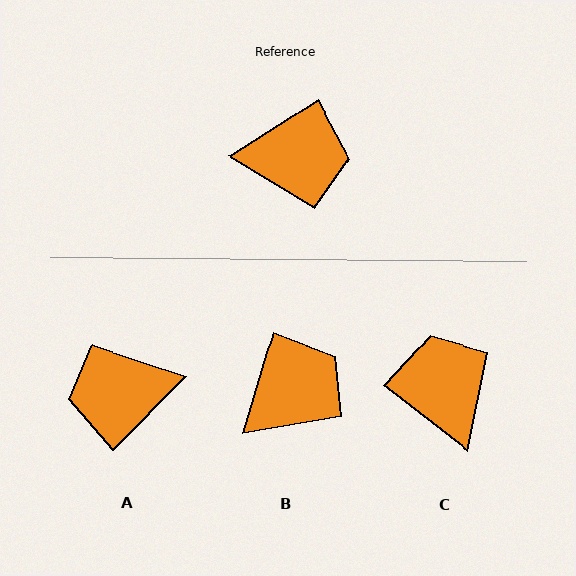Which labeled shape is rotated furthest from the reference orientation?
A, about 167 degrees away.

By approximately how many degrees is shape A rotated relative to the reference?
Approximately 167 degrees clockwise.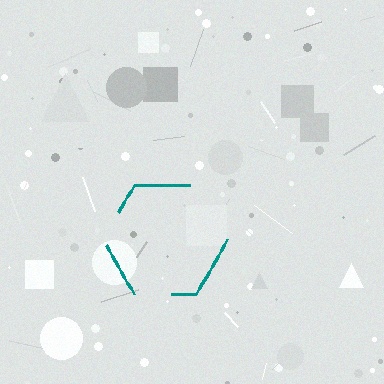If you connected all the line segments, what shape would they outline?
They would outline a hexagon.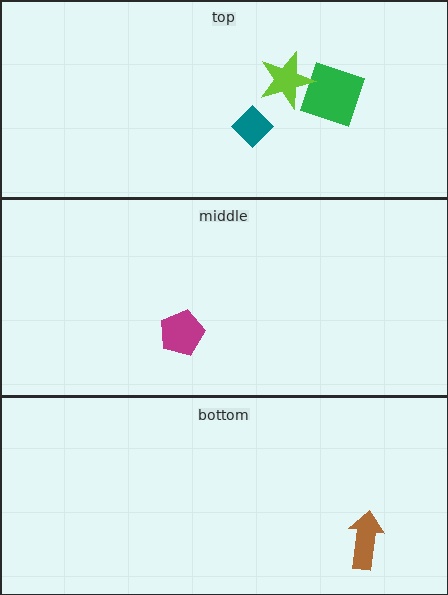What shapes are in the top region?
The green square, the lime star, the teal diamond.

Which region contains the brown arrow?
The bottom region.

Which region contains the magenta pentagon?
The middle region.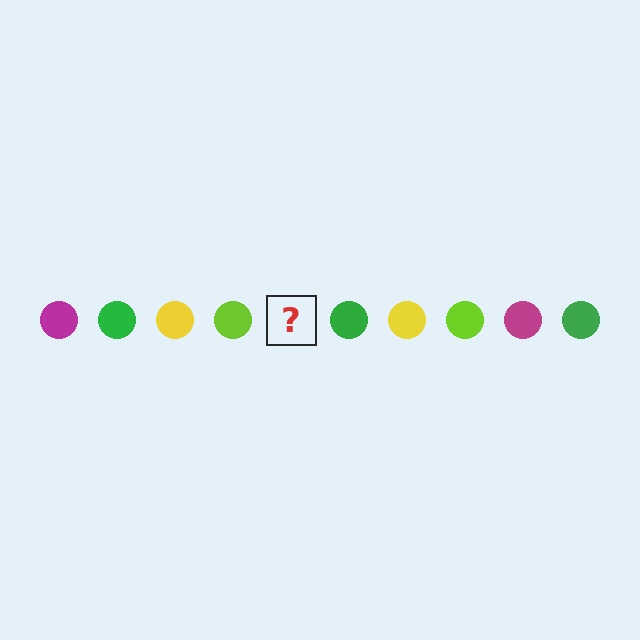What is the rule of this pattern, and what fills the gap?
The rule is that the pattern cycles through magenta, green, yellow, lime circles. The gap should be filled with a magenta circle.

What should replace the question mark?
The question mark should be replaced with a magenta circle.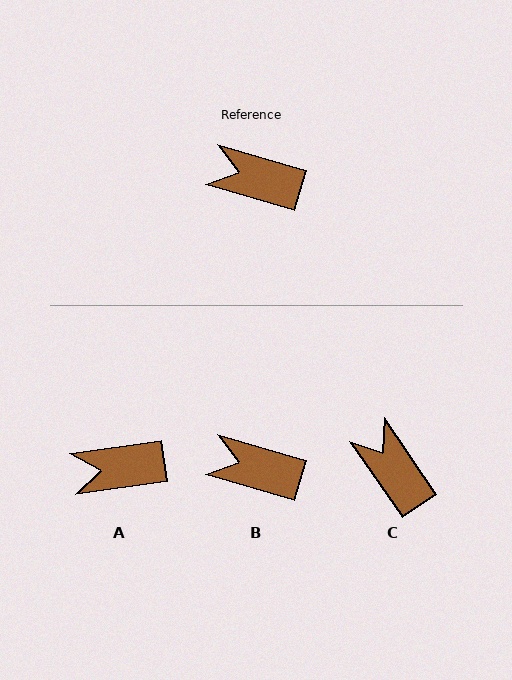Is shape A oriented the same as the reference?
No, it is off by about 24 degrees.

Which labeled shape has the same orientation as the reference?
B.